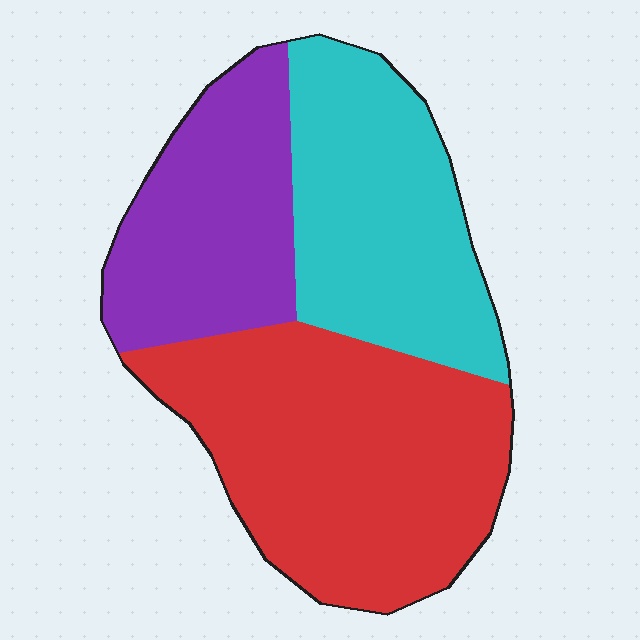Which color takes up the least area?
Purple, at roughly 25%.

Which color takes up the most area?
Red, at roughly 45%.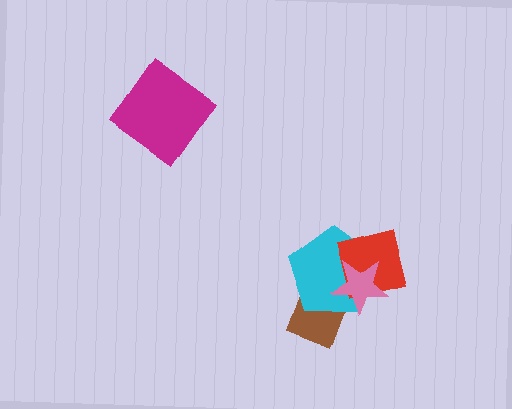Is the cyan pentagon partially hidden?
Yes, it is partially covered by another shape.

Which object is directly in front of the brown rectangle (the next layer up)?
The cyan pentagon is directly in front of the brown rectangle.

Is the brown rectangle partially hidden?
Yes, it is partially covered by another shape.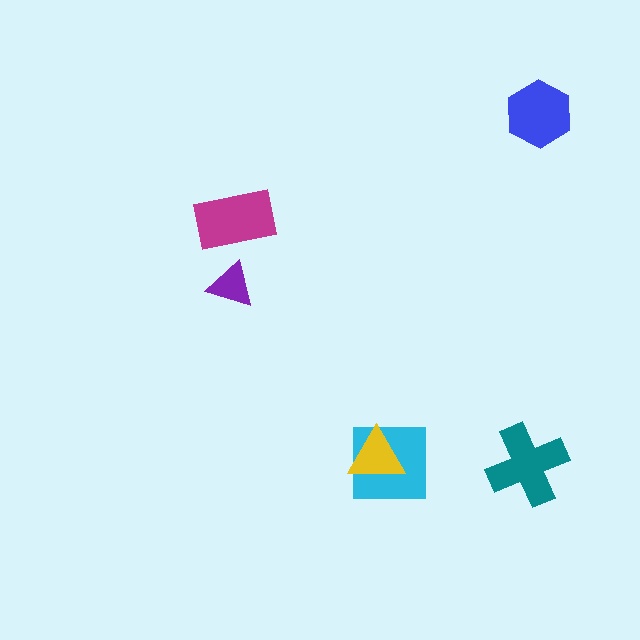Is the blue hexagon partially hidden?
No, no other shape covers it.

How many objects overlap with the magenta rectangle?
0 objects overlap with the magenta rectangle.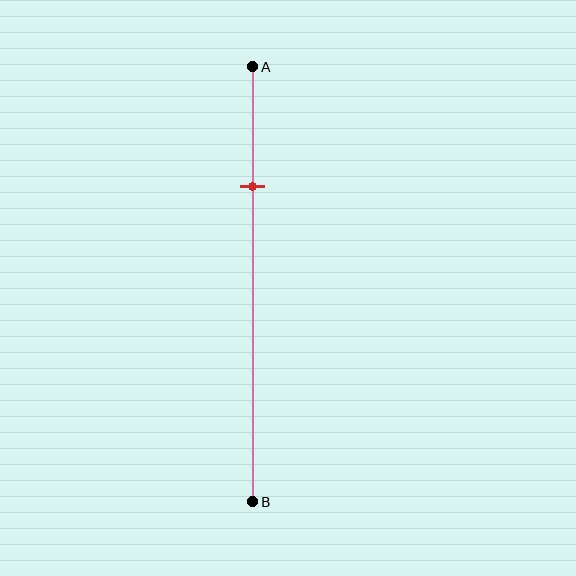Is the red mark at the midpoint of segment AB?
No, the mark is at about 25% from A, not at the 50% midpoint.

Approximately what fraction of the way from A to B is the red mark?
The red mark is approximately 25% of the way from A to B.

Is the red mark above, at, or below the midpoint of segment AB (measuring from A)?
The red mark is above the midpoint of segment AB.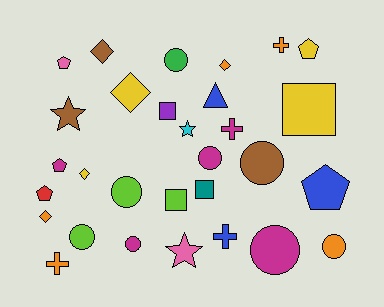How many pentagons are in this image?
There are 5 pentagons.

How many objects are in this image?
There are 30 objects.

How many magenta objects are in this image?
There are 5 magenta objects.